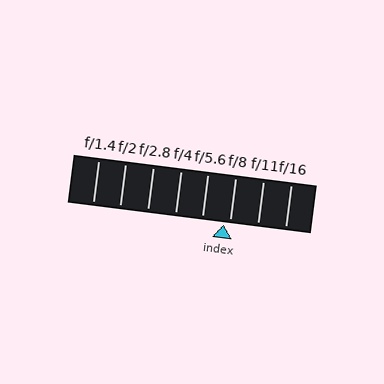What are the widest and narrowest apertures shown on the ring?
The widest aperture shown is f/1.4 and the narrowest is f/16.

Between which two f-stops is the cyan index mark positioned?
The index mark is between f/5.6 and f/8.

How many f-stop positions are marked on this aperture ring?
There are 8 f-stop positions marked.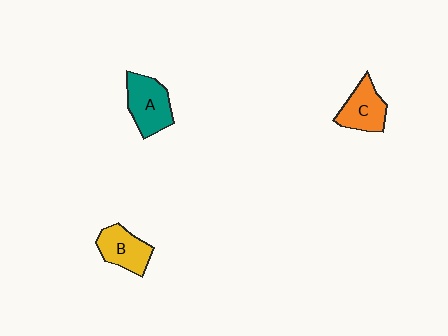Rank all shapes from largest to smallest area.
From largest to smallest: A (teal), B (yellow), C (orange).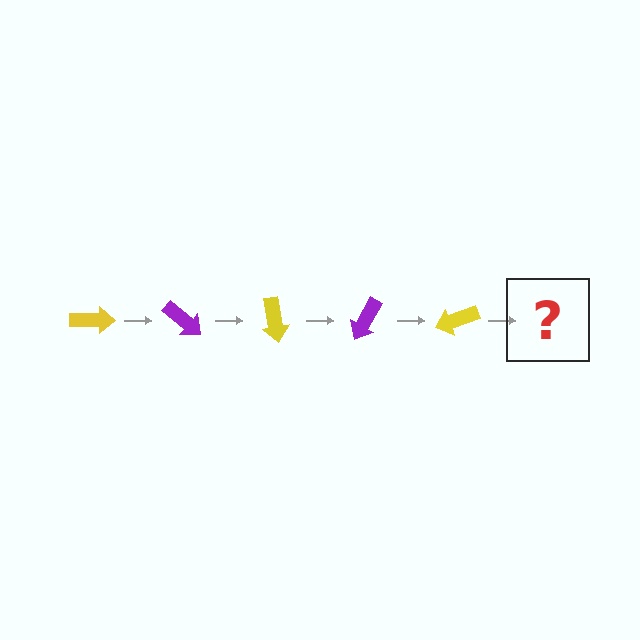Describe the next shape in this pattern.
It should be a purple arrow, rotated 200 degrees from the start.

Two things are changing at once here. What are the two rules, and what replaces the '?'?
The two rules are that it rotates 40 degrees each step and the color cycles through yellow and purple. The '?' should be a purple arrow, rotated 200 degrees from the start.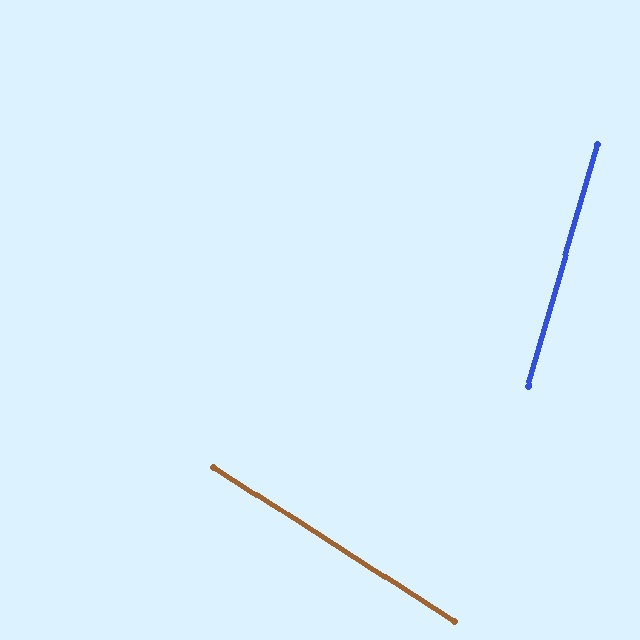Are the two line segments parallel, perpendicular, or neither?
Neither parallel nor perpendicular — they differ by about 73°.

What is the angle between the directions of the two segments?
Approximately 73 degrees.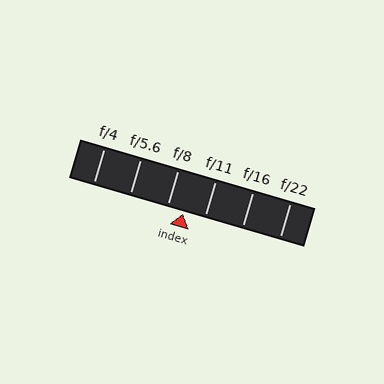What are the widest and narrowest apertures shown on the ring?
The widest aperture shown is f/4 and the narrowest is f/22.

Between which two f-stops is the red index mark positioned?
The index mark is between f/8 and f/11.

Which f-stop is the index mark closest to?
The index mark is closest to f/8.